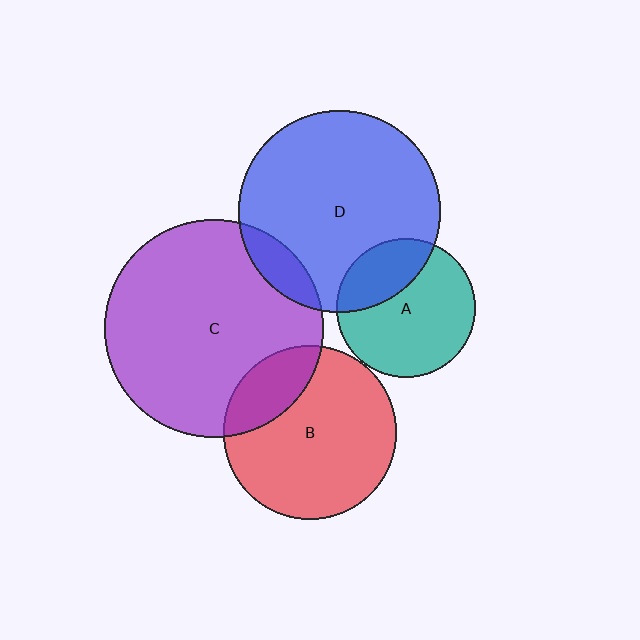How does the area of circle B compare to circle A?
Approximately 1.6 times.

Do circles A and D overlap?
Yes.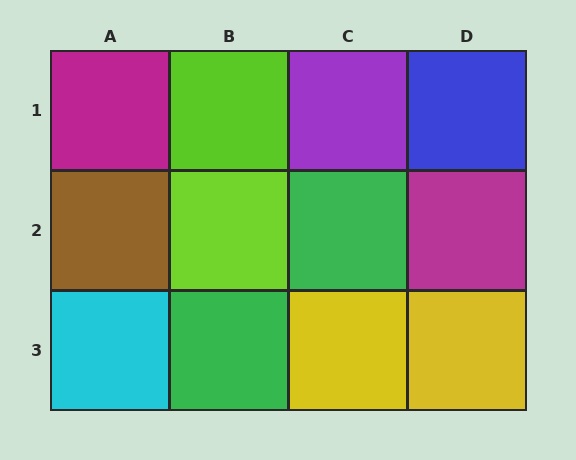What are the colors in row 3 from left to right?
Cyan, green, yellow, yellow.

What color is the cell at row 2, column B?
Lime.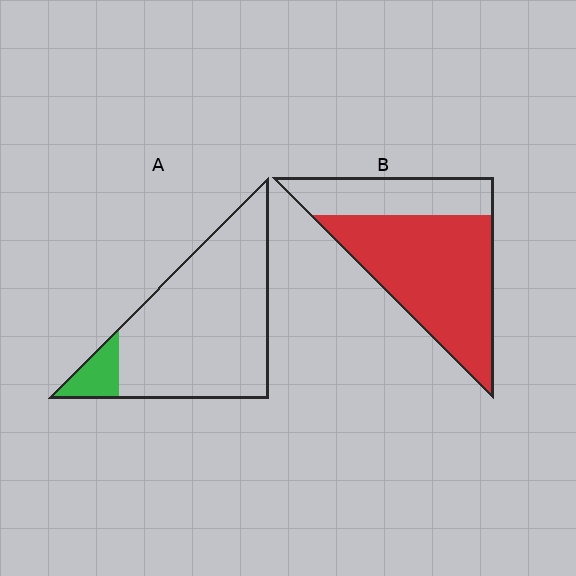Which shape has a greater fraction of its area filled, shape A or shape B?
Shape B.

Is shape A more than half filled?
No.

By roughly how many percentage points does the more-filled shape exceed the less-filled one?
By roughly 60 percentage points (B over A).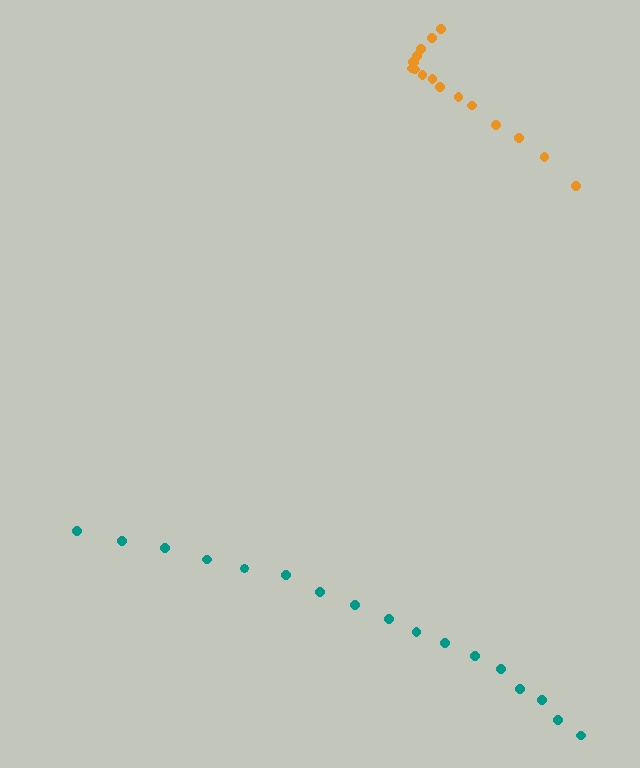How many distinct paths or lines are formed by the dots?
There are 2 distinct paths.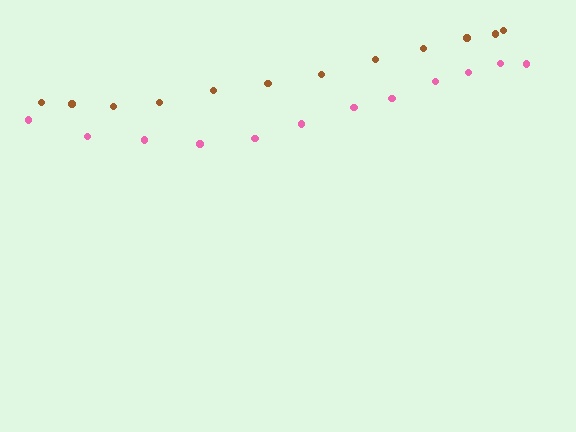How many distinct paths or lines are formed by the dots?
There are 2 distinct paths.